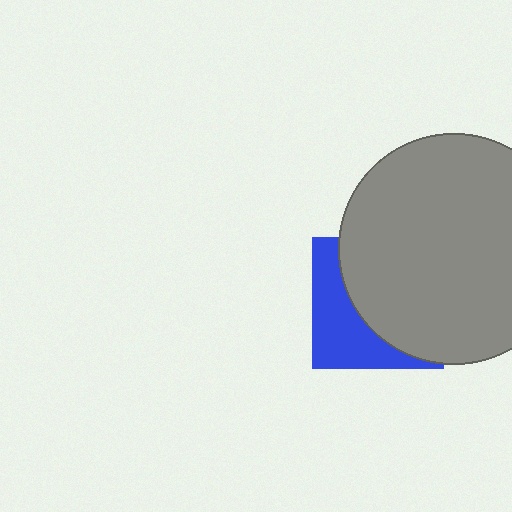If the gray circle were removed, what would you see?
You would see the complete blue square.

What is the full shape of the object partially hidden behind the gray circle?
The partially hidden object is a blue square.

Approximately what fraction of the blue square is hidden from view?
Roughly 61% of the blue square is hidden behind the gray circle.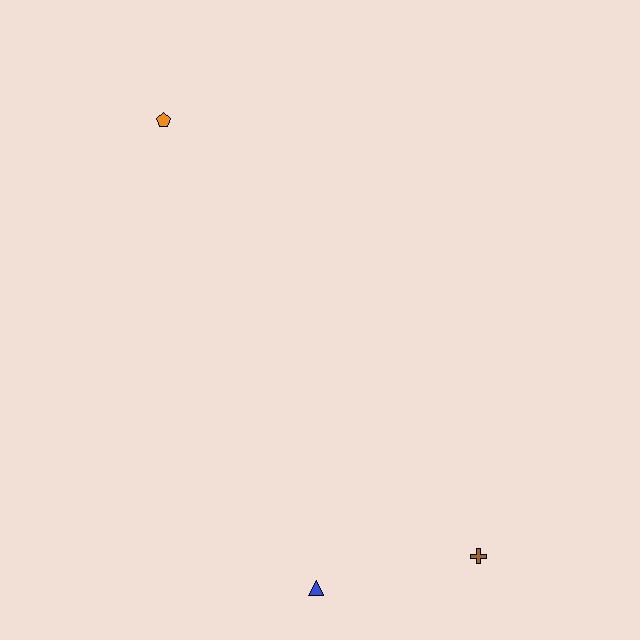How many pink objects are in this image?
There are no pink objects.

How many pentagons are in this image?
There is 1 pentagon.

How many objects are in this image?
There are 3 objects.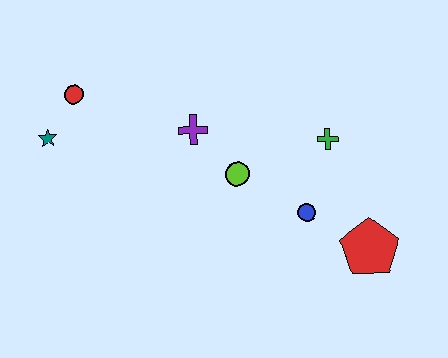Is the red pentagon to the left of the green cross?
No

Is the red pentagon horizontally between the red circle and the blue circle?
No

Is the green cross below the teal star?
Yes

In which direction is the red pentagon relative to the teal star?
The red pentagon is to the right of the teal star.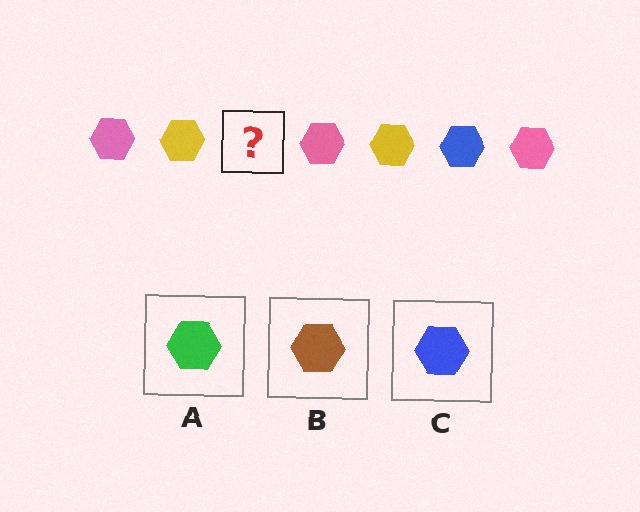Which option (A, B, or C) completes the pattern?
C.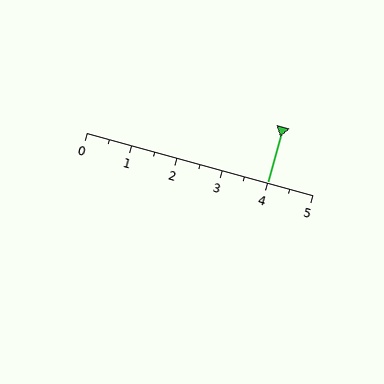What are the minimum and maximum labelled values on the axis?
The axis runs from 0 to 5.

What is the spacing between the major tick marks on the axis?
The major ticks are spaced 1 apart.